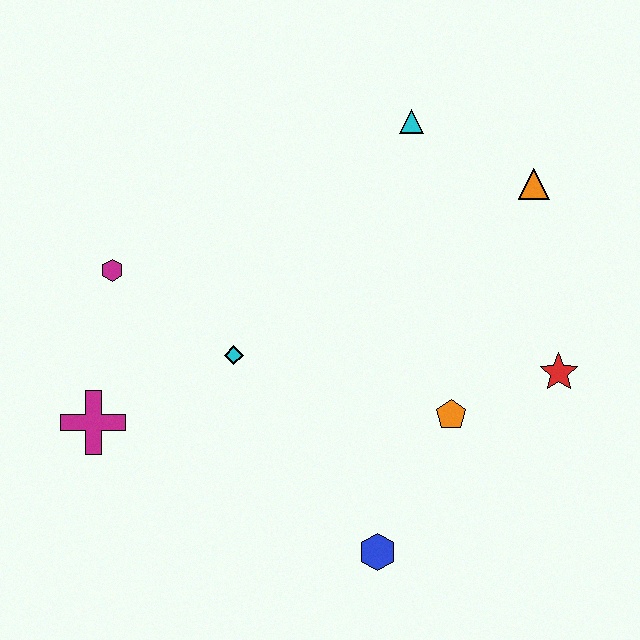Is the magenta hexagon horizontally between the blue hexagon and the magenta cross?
Yes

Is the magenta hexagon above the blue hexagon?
Yes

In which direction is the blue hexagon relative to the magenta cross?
The blue hexagon is to the right of the magenta cross.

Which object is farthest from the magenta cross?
The orange triangle is farthest from the magenta cross.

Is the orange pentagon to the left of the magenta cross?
No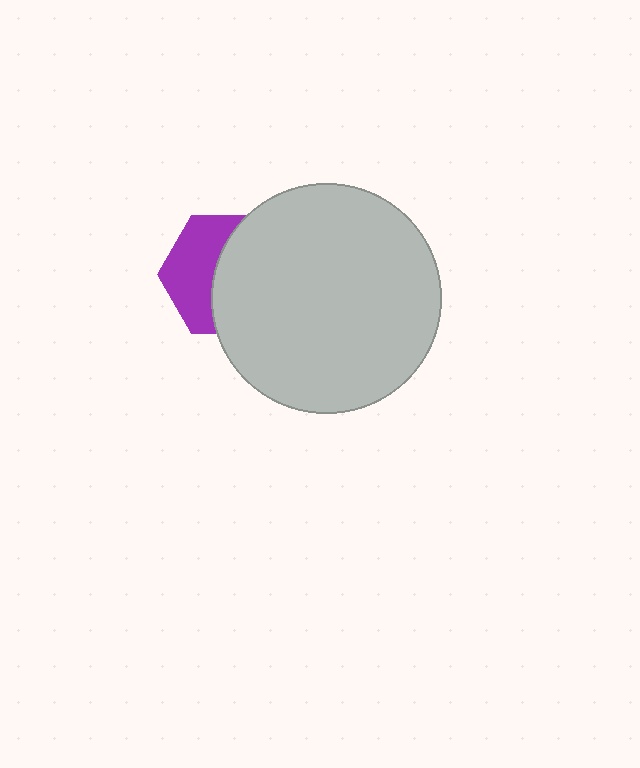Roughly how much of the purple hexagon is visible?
A small part of it is visible (roughly 44%).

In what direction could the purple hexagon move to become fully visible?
The purple hexagon could move left. That would shift it out from behind the light gray circle entirely.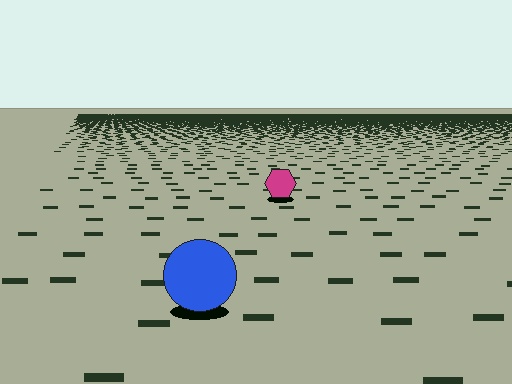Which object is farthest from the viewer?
The magenta hexagon is farthest from the viewer. It appears smaller and the ground texture around it is denser.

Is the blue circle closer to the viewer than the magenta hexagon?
Yes. The blue circle is closer — you can tell from the texture gradient: the ground texture is coarser near it.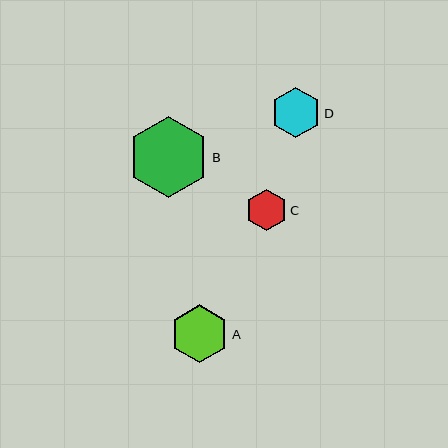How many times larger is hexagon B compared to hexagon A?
Hexagon B is approximately 1.4 times the size of hexagon A.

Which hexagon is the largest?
Hexagon B is the largest with a size of approximately 81 pixels.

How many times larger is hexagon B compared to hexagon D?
Hexagon B is approximately 1.6 times the size of hexagon D.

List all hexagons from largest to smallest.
From largest to smallest: B, A, D, C.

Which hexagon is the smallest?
Hexagon C is the smallest with a size of approximately 41 pixels.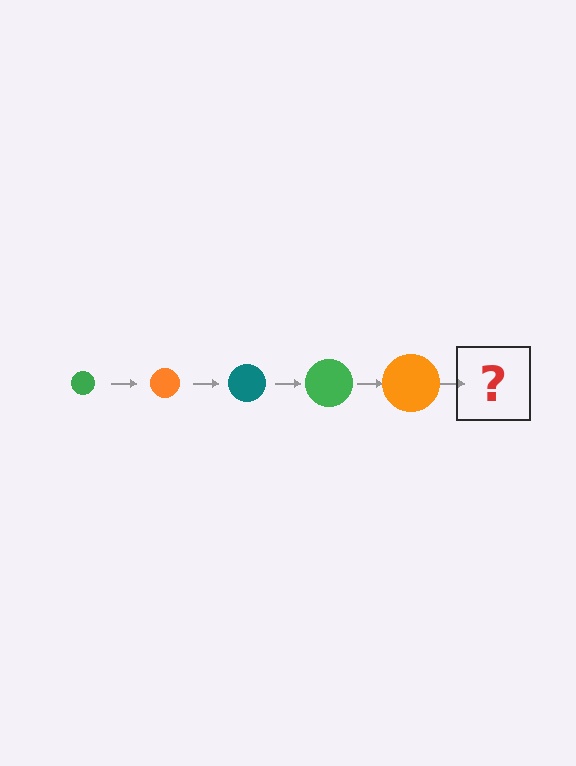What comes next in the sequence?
The next element should be a teal circle, larger than the previous one.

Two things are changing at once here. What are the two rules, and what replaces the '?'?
The two rules are that the circle grows larger each step and the color cycles through green, orange, and teal. The '?' should be a teal circle, larger than the previous one.